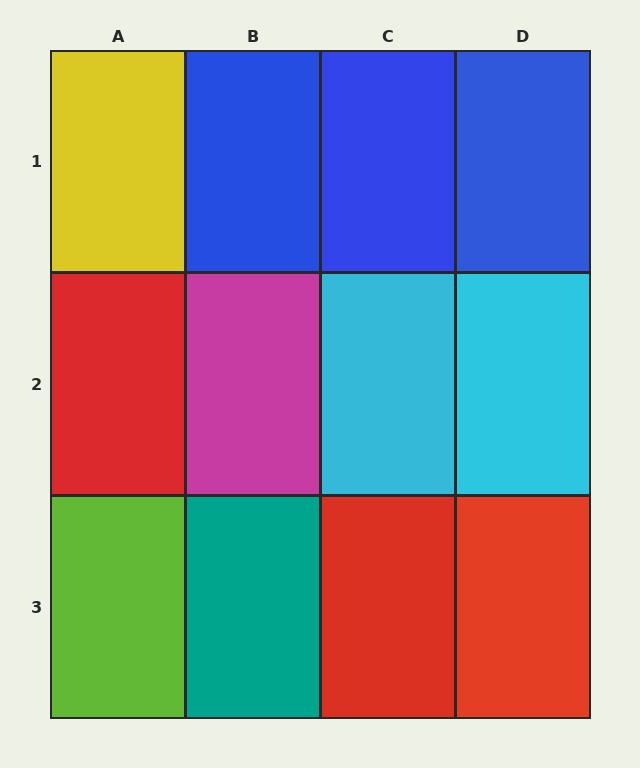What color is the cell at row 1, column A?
Yellow.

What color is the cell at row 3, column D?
Red.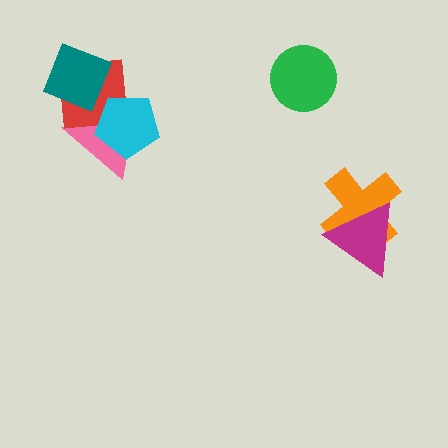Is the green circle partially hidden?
No, no other shape covers it.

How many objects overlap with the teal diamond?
2 objects overlap with the teal diamond.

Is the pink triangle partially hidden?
Yes, it is partially covered by another shape.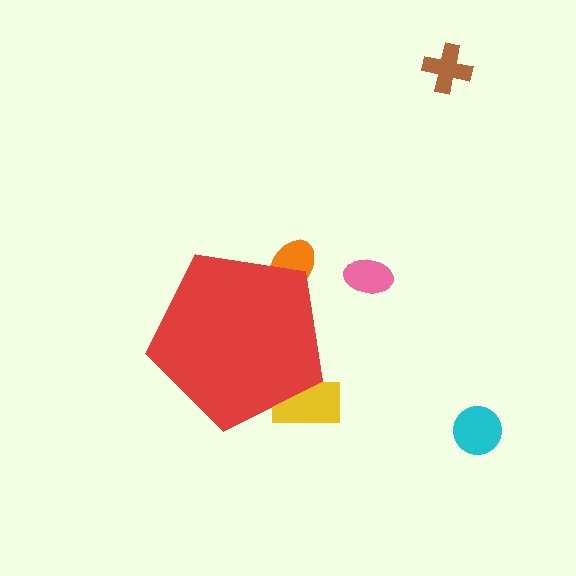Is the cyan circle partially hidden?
No, the cyan circle is fully visible.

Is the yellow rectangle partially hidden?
Yes, the yellow rectangle is partially hidden behind the red pentagon.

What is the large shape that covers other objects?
A red pentagon.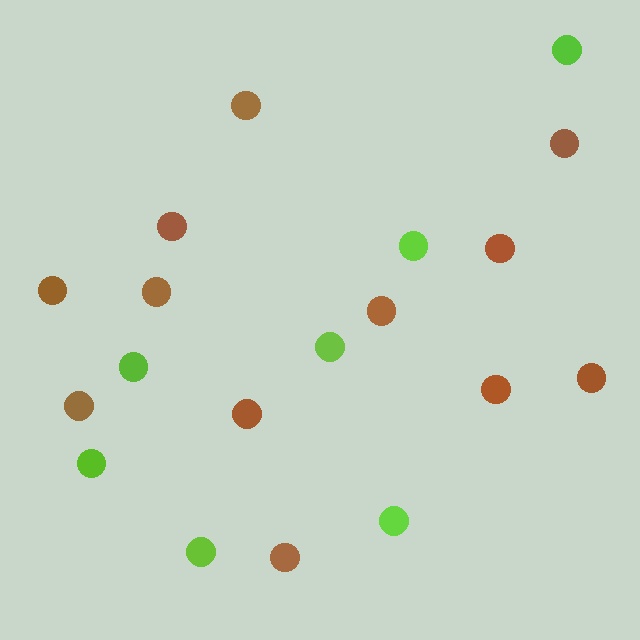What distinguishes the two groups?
There are 2 groups: one group of lime circles (7) and one group of brown circles (12).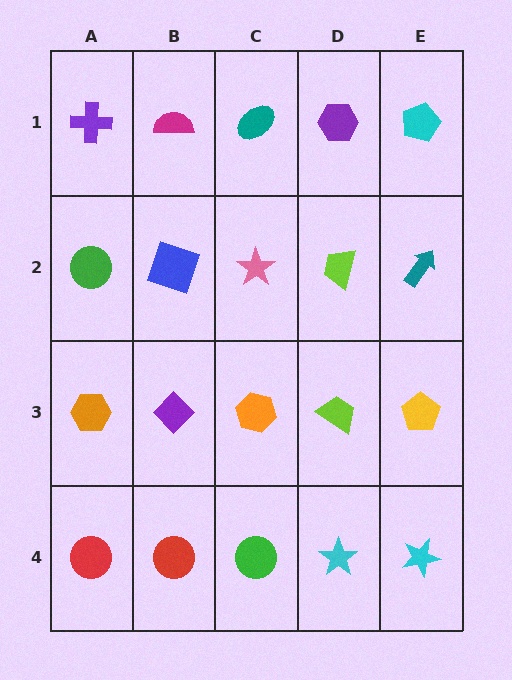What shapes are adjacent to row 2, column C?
A teal ellipse (row 1, column C), an orange hexagon (row 3, column C), a blue square (row 2, column B), a lime trapezoid (row 2, column D).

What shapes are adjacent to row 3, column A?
A green circle (row 2, column A), a red circle (row 4, column A), a purple diamond (row 3, column B).